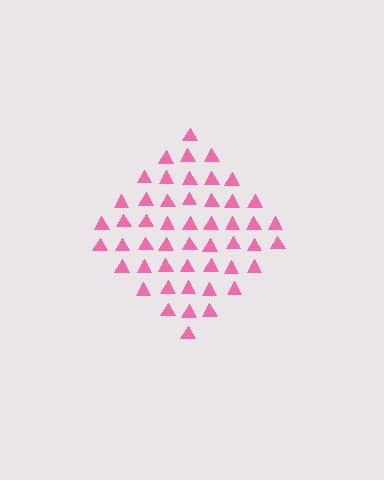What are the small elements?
The small elements are triangles.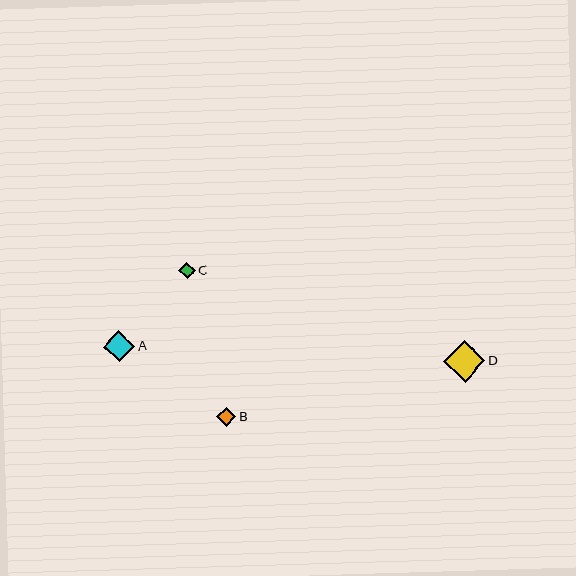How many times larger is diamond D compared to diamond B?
Diamond D is approximately 2.1 times the size of diamond B.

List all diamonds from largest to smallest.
From largest to smallest: D, A, B, C.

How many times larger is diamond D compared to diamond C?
Diamond D is approximately 2.5 times the size of diamond C.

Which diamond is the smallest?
Diamond C is the smallest with a size of approximately 17 pixels.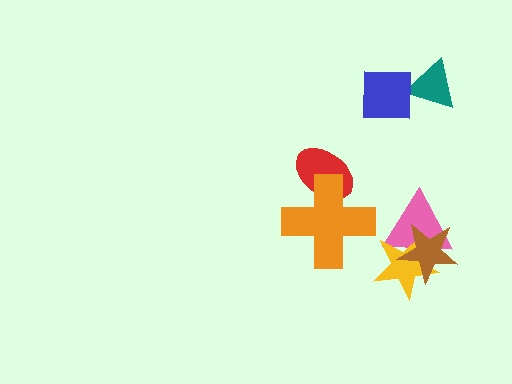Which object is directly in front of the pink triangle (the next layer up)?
The yellow star is directly in front of the pink triangle.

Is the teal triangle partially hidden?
Yes, it is partially covered by another shape.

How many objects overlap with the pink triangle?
2 objects overlap with the pink triangle.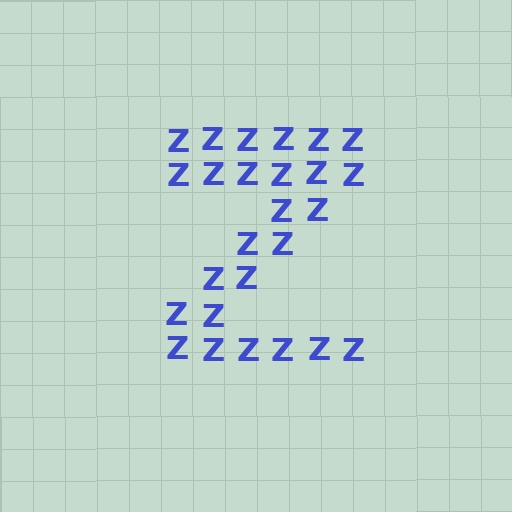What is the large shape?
The large shape is the letter Z.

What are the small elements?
The small elements are letter Z's.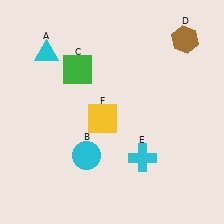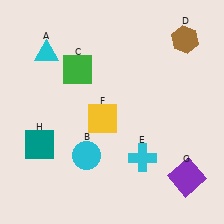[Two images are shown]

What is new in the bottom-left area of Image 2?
A teal square (H) was added in the bottom-left area of Image 2.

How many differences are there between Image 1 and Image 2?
There are 2 differences between the two images.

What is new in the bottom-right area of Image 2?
A purple square (G) was added in the bottom-right area of Image 2.